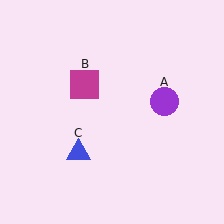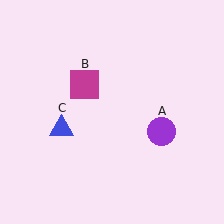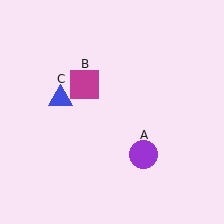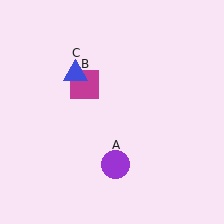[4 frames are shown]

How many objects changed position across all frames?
2 objects changed position: purple circle (object A), blue triangle (object C).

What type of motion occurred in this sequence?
The purple circle (object A), blue triangle (object C) rotated clockwise around the center of the scene.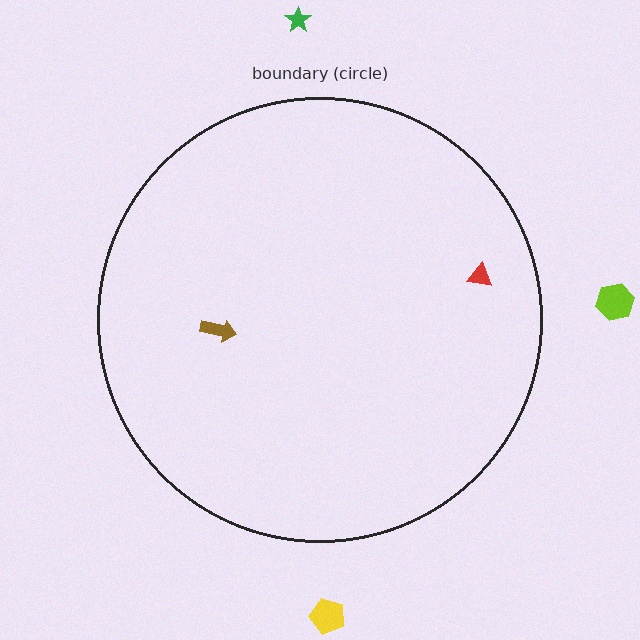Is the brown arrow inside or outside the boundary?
Inside.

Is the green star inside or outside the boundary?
Outside.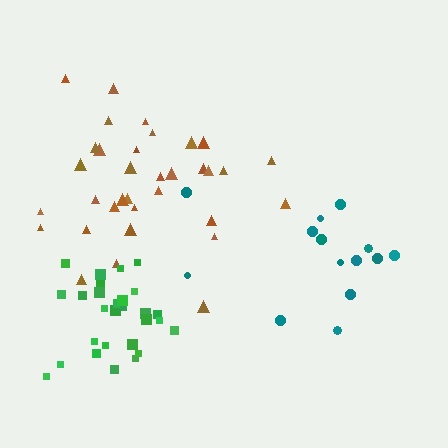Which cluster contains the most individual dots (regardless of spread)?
Brown (34).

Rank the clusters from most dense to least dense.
green, brown, teal.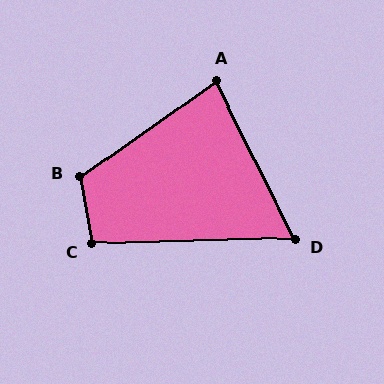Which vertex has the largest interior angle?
B, at approximately 115 degrees.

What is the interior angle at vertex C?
Approximately 98 degrees (obtuse).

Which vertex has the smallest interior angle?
D, at approximately 65 degrees.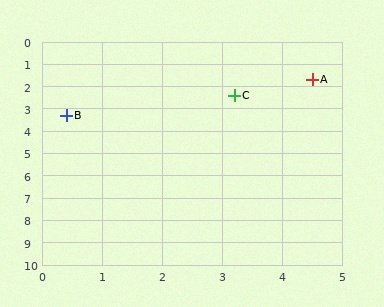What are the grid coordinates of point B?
Point B is at approximately (0.4, 3.3).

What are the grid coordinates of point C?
Point C is at approximately (3.2, 2.4).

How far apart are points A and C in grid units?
Points A and C are about 1.5 grid units apart.